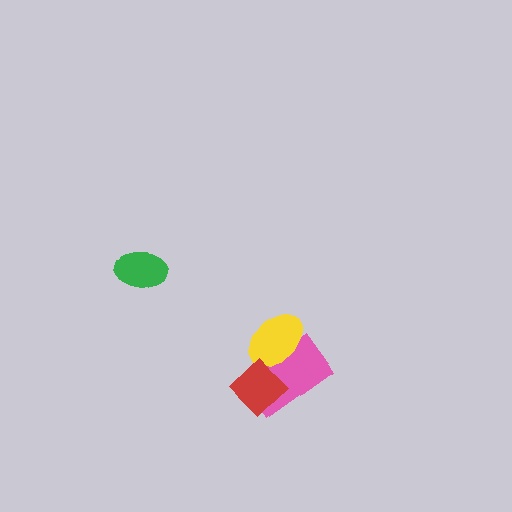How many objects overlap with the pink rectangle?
2 objects overlap with the pink rectangle.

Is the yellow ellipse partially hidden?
Yes, it is partially covered by another shape.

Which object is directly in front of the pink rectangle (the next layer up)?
The yellow ellipse is directly in front of the pink rectangle.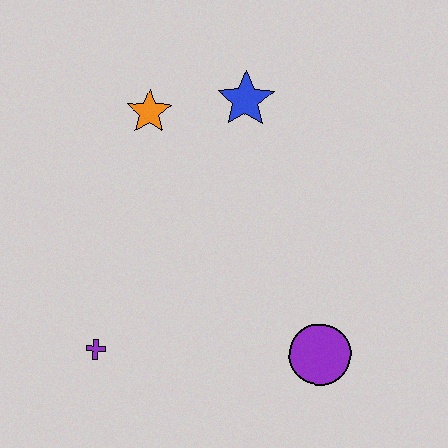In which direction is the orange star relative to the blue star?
The orange star is to the left of the blue star.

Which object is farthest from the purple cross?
The blue star is farthest from the purple cross.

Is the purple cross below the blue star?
Yes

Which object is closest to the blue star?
The orange star is closest to the blue star.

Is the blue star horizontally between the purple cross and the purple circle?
Yes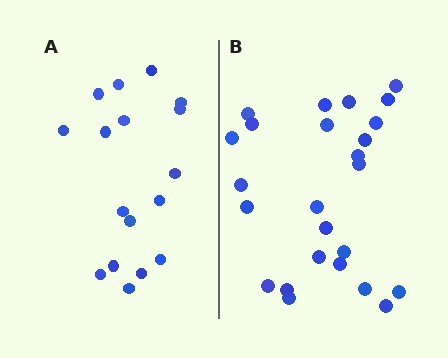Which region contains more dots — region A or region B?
Region B (the right region) has more dots.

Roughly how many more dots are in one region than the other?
Region B has roughly 8 or so more dots than region A.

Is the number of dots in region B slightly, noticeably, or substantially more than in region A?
Region B has substantially more. The ratio is roughly 1.5 to 1.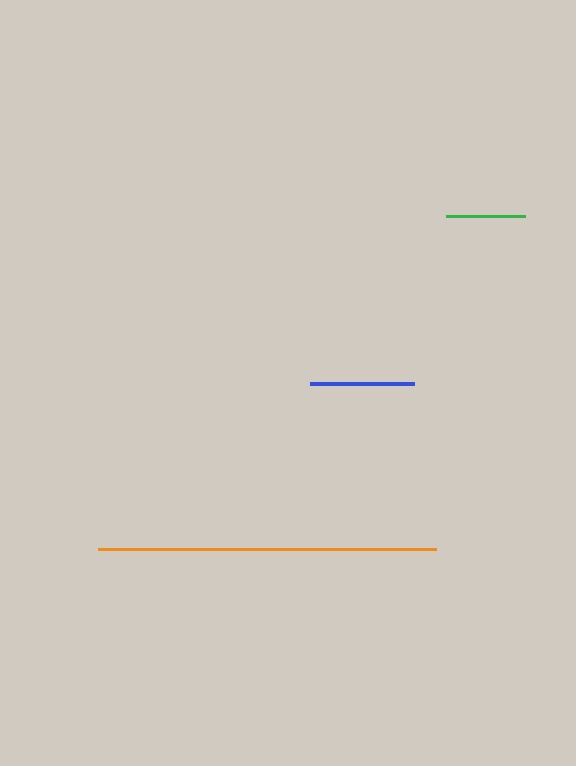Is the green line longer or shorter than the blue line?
The blue line is longer than the green line.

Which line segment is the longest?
The orange line is the longest at approximately 338 pixels.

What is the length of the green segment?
The green segment is approximately 79 pixels long.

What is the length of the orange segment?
The orange segment is approximately 338 pixels long.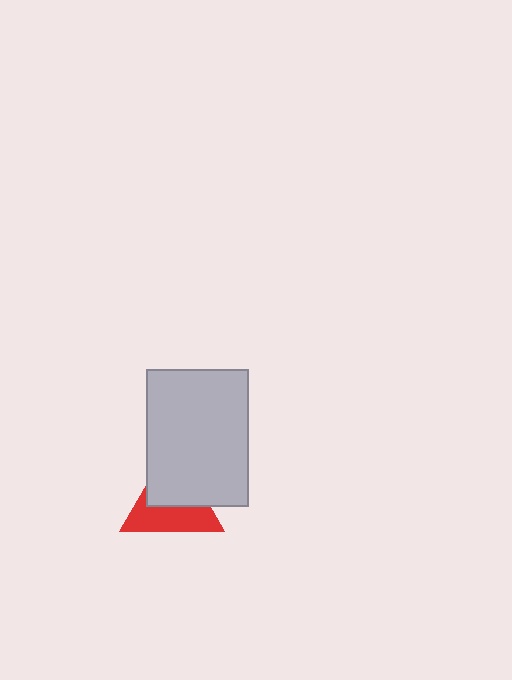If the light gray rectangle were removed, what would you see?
You would see the complete red triangle.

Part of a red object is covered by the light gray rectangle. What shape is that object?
It is a triangle.